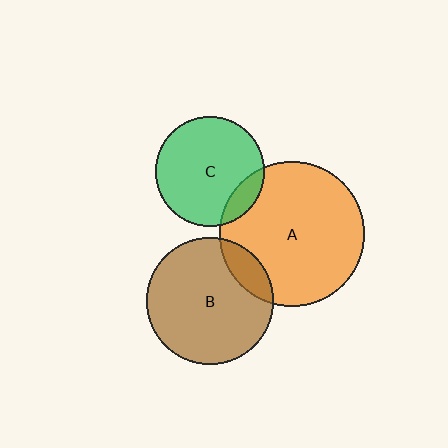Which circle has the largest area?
Circle A (orange).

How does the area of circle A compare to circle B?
Approximately 1.3 times.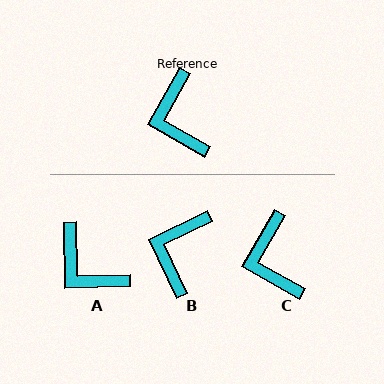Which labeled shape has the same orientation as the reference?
C.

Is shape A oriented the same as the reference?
No, it is off by about 31 degrees.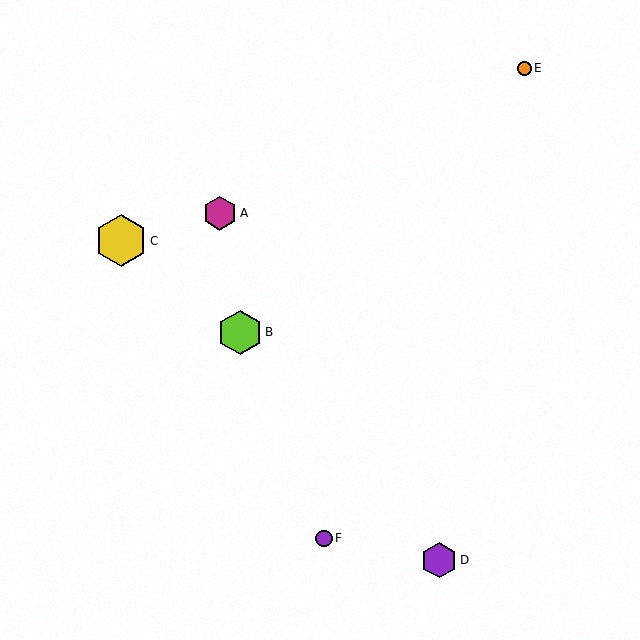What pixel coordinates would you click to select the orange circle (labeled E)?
Click at (524, 68) to select the orange circle E.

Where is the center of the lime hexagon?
The center of the lime hexagon is at (240, 332).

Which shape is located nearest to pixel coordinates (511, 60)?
The orange circle (labeled E) at (524, 68) is nearest to that location.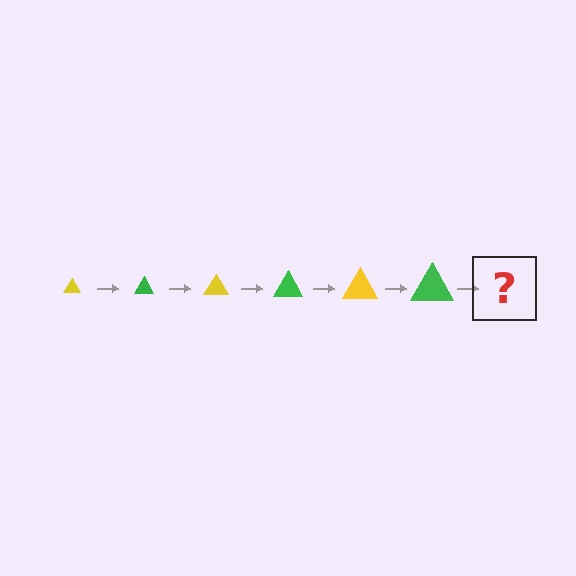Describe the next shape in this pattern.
It should be a yellow triangle, larger than the previous one.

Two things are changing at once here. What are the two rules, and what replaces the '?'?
The two rules are that the triangle grows larger each step and the color cycles through yellow and green. The '?' should be a yellow triangle, larger than the previous one.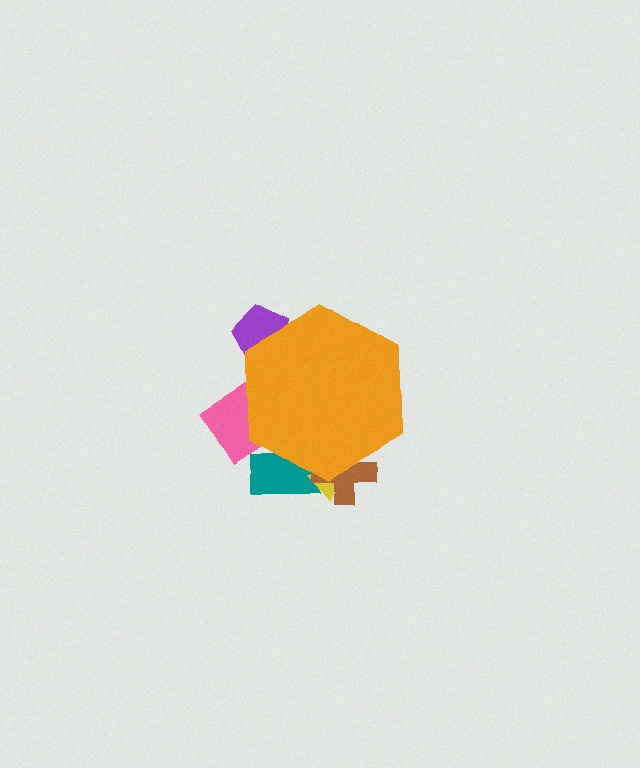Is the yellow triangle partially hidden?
Yes, the yellow triangle is partially hidden behind the orange hexagon.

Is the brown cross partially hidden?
Yes, the brown cross is partially hidden behind the orange hexagon.